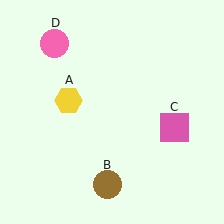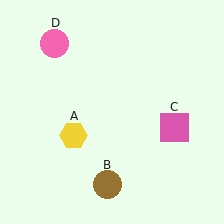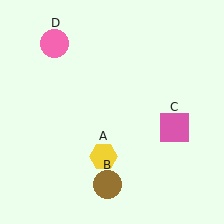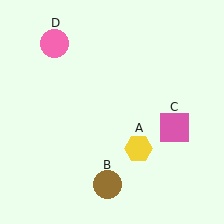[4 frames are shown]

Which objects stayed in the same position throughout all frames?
Brown circle (object B) and pink square (object C) and pink circle (object D) remained stationary.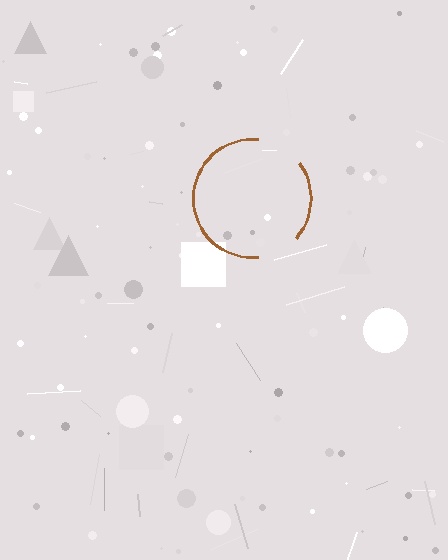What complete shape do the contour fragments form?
The contour fragments form a circle.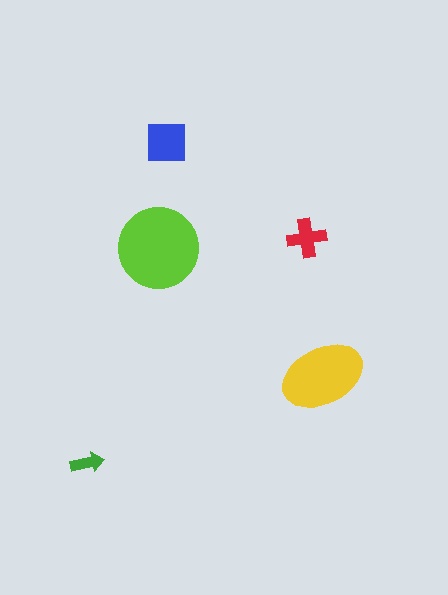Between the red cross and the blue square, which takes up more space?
The blue square.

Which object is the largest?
The lime circle.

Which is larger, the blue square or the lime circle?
The lime circle.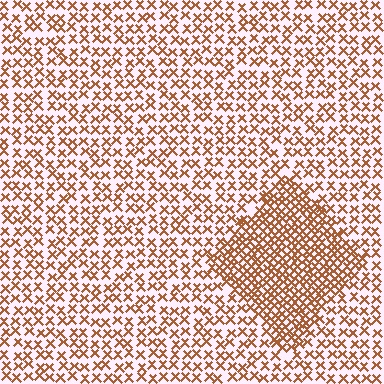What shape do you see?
I see a diamond.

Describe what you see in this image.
The image contains small brown elements arranged at two different densities. A diamond-shaped region is visible where the elements are more densely packed than the surrounding area.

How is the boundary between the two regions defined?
The boundary is defined by a change in element density (approximately 2.0x ratio). All elements are the same color, size, and shape.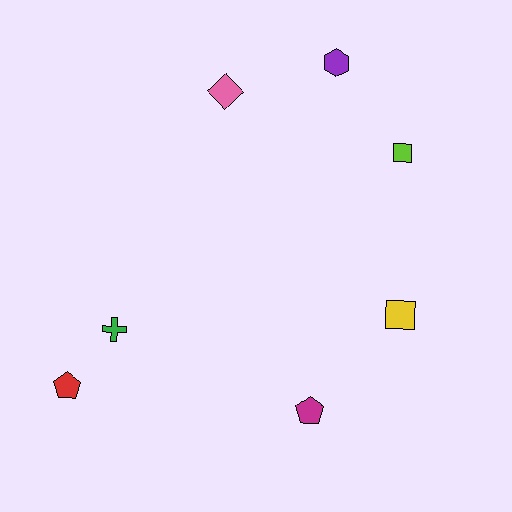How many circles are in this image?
There are no circles.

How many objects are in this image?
There are 7 objects.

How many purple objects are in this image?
There is 1 purple object.